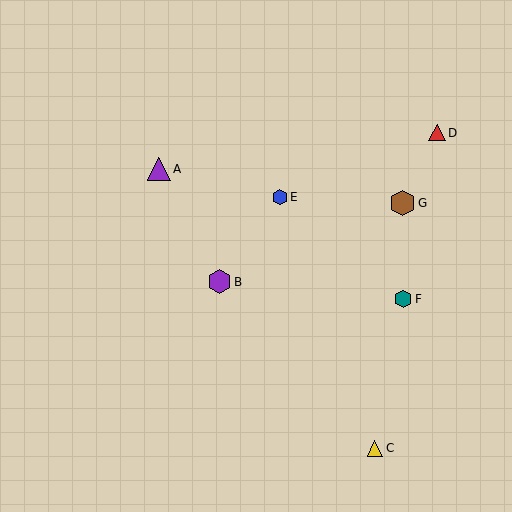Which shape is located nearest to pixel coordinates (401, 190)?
The brown hexagon (labeled G) at (403, 203) is nearest to that location.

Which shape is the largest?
The brown hexagon (labeled G) is the largest.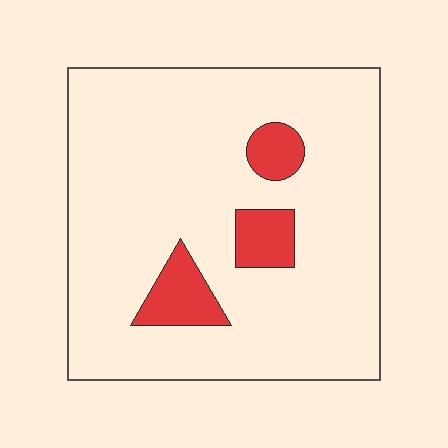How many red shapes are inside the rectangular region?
3.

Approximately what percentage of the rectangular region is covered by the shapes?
Approximately 10%.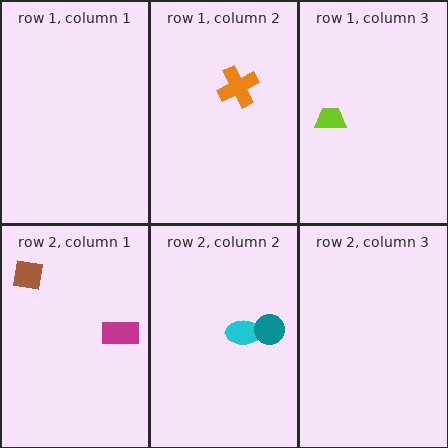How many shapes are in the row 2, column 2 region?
2.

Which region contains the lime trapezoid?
The row 1, column 3 region.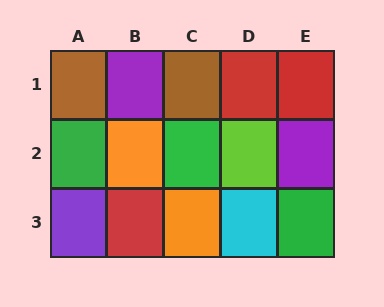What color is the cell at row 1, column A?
Brown.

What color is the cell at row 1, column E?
Red.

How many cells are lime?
1 cell is lime.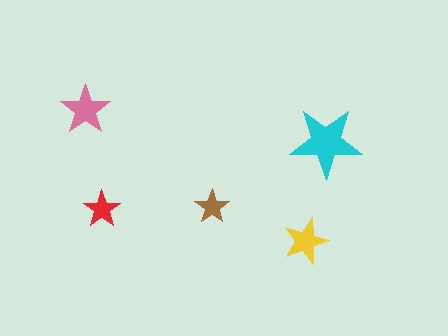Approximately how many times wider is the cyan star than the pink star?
About 1.5 times wider.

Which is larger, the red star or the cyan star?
The cyan one.